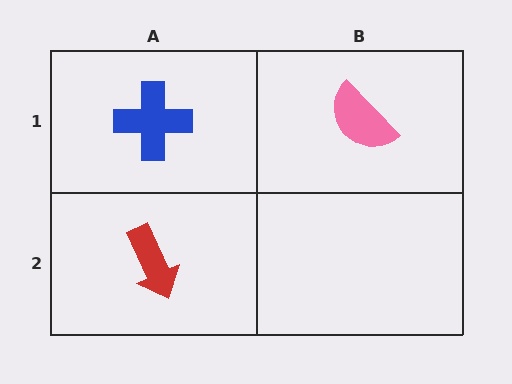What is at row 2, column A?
A red arrow.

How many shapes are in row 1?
2 shapes.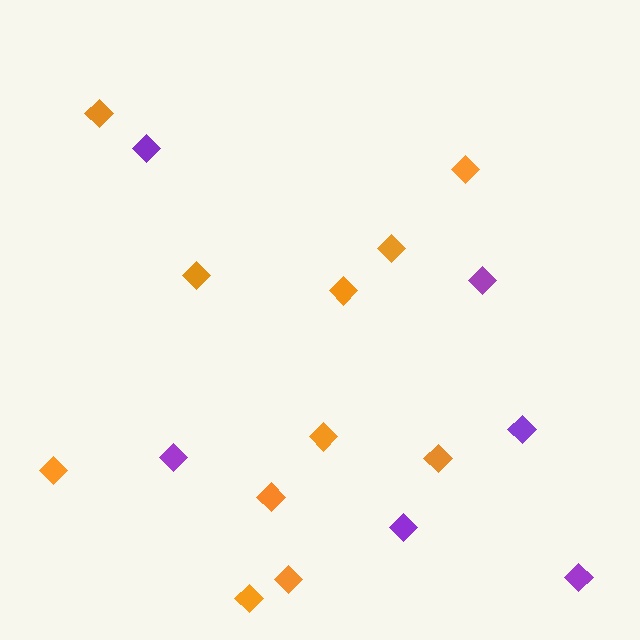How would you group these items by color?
There are 2 groups: one group of purple diamonds (6) and one group of orange diamonds (11).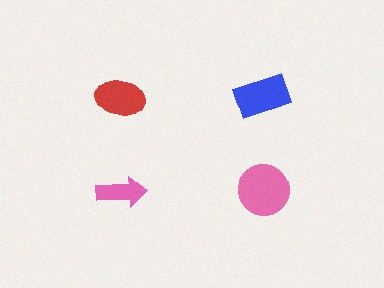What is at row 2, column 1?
A pink arrow.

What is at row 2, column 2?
A pink circle.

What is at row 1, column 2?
A blue rectangle.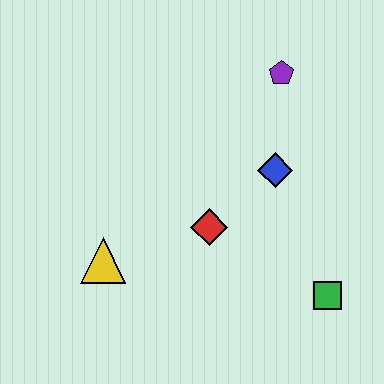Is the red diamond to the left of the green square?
Yes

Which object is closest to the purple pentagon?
The blue diamond is closest to the purple pentagon.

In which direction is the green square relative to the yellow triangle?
The green square is to the right of the yellow triangle.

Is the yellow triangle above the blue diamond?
No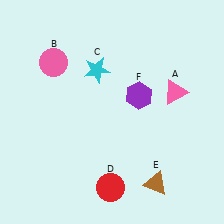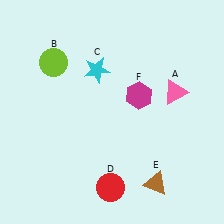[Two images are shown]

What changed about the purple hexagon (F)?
In Image 1, F is purple. In Image 2, it changed to magenta.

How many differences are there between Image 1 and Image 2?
There are 2 differences between the two images.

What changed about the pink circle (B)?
In Image 1, B is pink. In Image 2, it changed to lime.